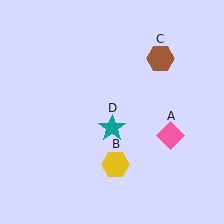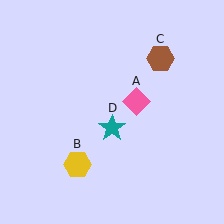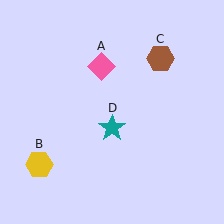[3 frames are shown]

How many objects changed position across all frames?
2 objects changed position: pink diamond (object A), yellow hexagon (object B).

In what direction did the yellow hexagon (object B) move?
The yellow hexagon (object B) moved left.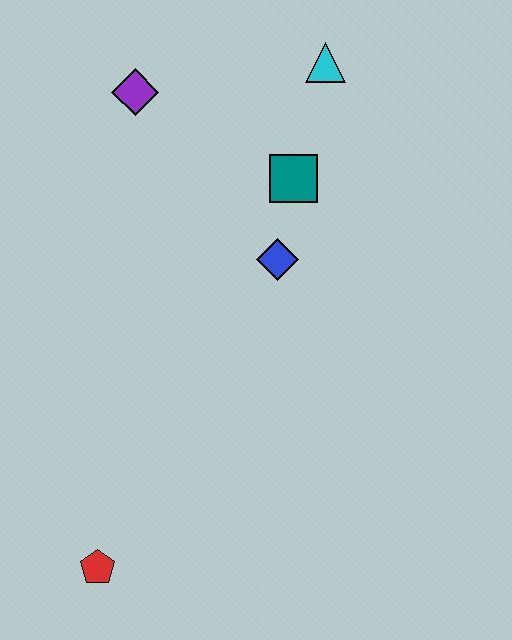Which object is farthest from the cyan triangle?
The red pentagon is farthest from the cyan triangle.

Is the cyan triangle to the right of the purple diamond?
Yes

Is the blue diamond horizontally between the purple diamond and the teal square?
Yes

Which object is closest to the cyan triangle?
The teal square is closest to the cyan triangle.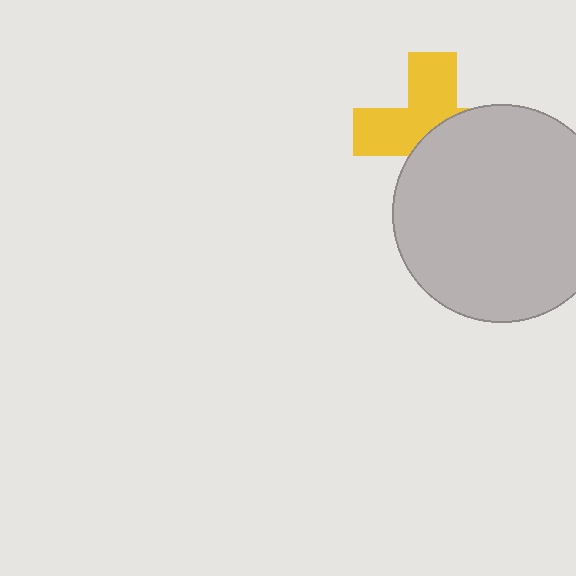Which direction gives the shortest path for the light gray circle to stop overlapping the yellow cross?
Moving toward the lower-right gives the shortest separation.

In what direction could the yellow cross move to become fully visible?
The yellow cross could move toward the upper-left. That would shift it out from behind the light gray circle entirely.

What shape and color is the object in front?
The object in front is a light gray circle.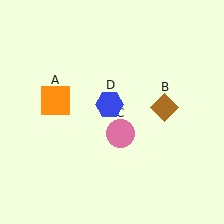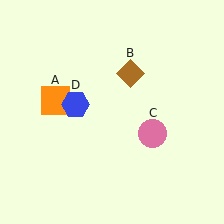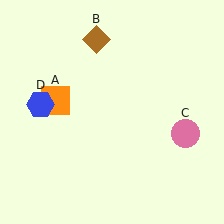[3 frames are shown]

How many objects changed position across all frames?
3 objects changed position: brown diamond (object B), pink circle (object C), blue hexagon (object D).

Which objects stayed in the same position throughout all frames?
Orange square (object A) remained stationary.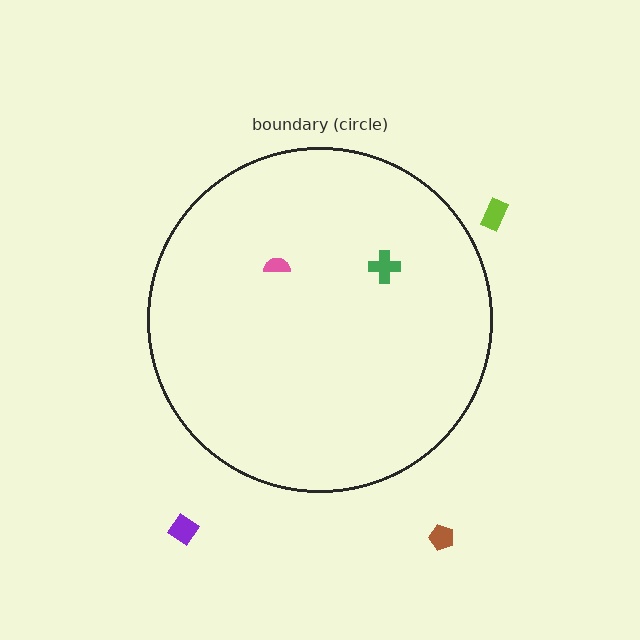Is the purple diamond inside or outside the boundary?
Outside.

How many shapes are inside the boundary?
2 inside, 3 outside.